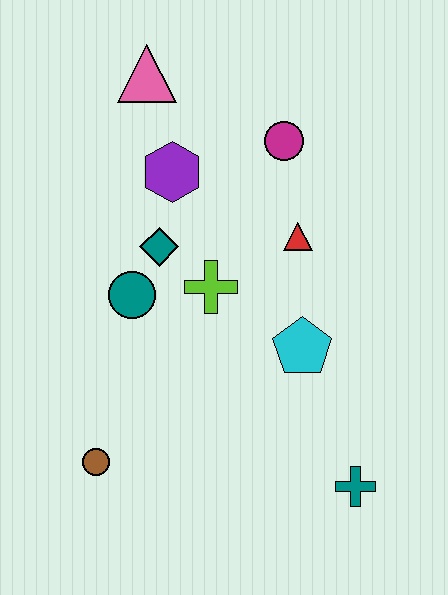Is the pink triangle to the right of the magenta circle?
No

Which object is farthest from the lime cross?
The teal cross is farthest from the lime cross.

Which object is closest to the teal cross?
The cyan pentagon is closest to the teal cross.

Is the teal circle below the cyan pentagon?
No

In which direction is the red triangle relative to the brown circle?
The red triangle is above the brown circle.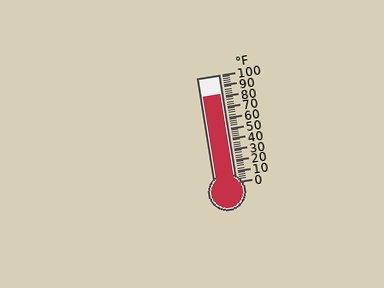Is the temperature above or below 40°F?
The temperature is above 40°F.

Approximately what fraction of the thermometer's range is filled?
The thermometer is filled to approximately 80% of its range.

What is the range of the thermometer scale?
The thermometer scale ranges from 0°F to 100°F.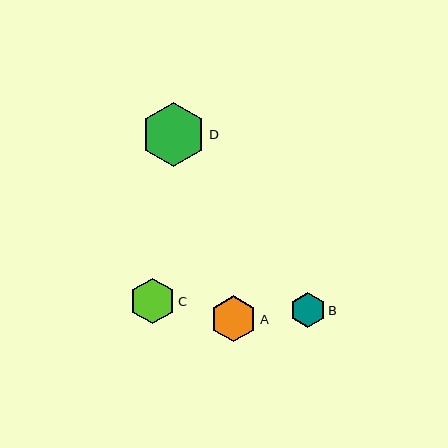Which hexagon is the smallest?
Hexagon B is the smallest with a size of approximately 35 pixels.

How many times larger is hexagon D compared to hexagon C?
Hexagon D is approximately 1.4 times the size of hexagon C.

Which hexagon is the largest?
Hexagon D is the largest with a size of approximately 65 pixels.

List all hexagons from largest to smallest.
From largest to smallest: D, A, C, B.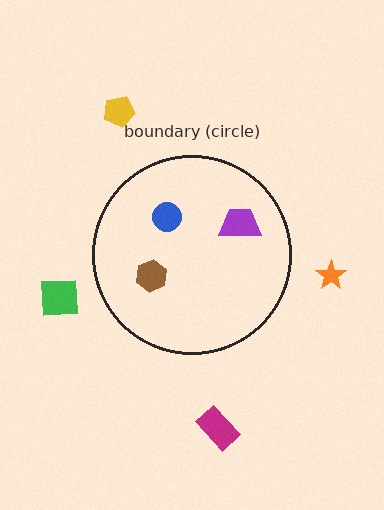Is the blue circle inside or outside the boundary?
Inside.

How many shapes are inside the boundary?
3 inside, 4 outside.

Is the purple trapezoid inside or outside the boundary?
Inside.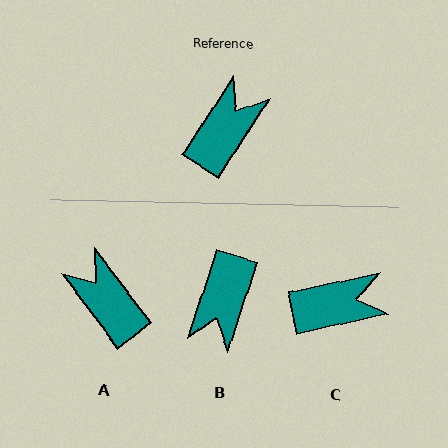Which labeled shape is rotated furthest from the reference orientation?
B, about 165 degrees away.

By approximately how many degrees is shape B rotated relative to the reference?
Approximately 165 degrees clockwise.